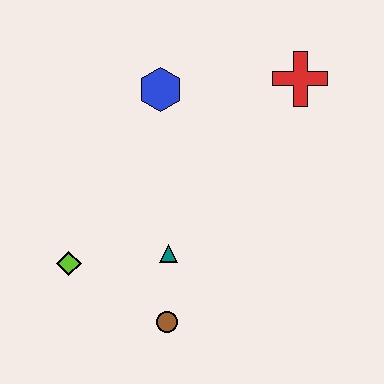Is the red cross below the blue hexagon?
No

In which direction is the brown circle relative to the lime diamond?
The brown circle is to the right of the lime diamond.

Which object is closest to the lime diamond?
The teal triangle is closest to the lime diamond.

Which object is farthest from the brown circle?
The red cross is farthest from the brown circle.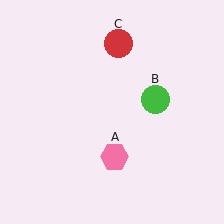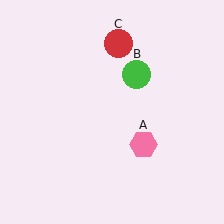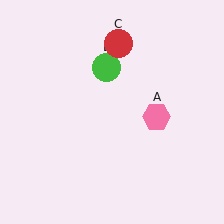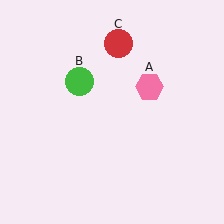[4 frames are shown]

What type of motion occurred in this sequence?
The pink hexagon (object A), green circle (object B) rotated counterclockwise around the center of the scene.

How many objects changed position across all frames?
2 objects changed position: pink hexagon (object A), green circle (object B).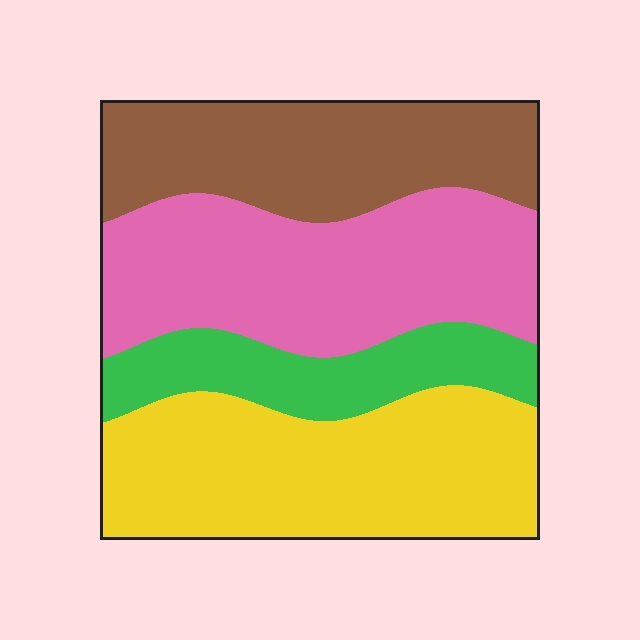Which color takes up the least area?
Green, at roughly 15%.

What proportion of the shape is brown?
Brown takes up about one quarter (1/4) of the shape.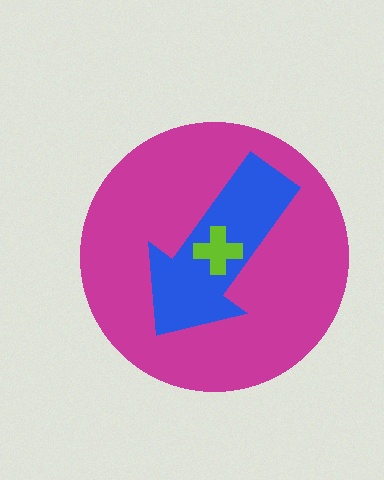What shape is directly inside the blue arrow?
The lime cross.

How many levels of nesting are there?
3.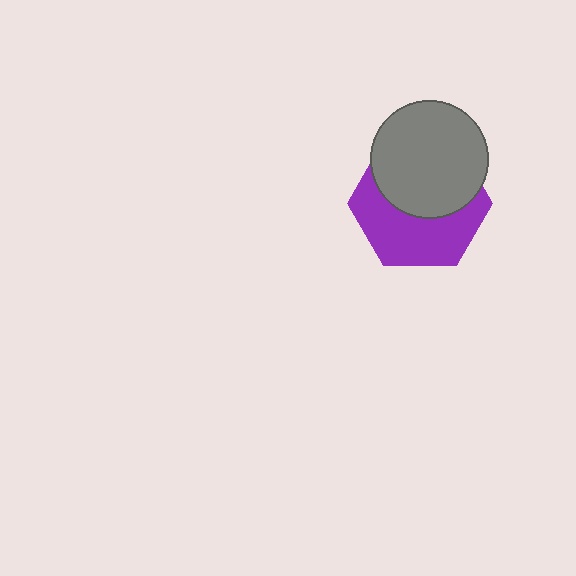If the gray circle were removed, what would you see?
You would see the complete purple hexagon.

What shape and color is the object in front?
The object in front is a gray circle.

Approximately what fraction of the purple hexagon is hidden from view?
Roughly 50% of the purple hexagon is hidden behind the gray circle.